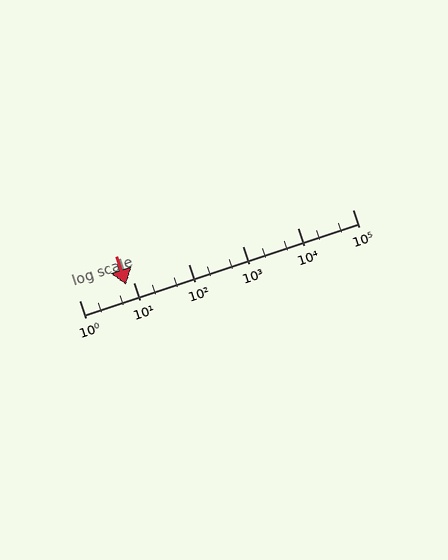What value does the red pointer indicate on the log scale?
The pointer indicates approximately 7.3.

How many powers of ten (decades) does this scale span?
The scale spans 5 decades, from 1 to 100000.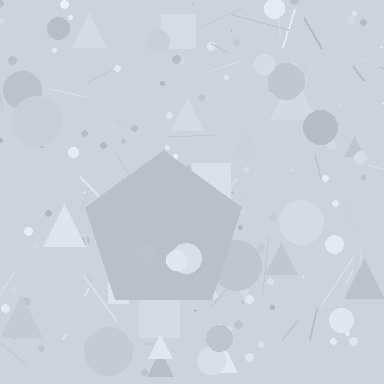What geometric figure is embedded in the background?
A pentagon is embedded in the background.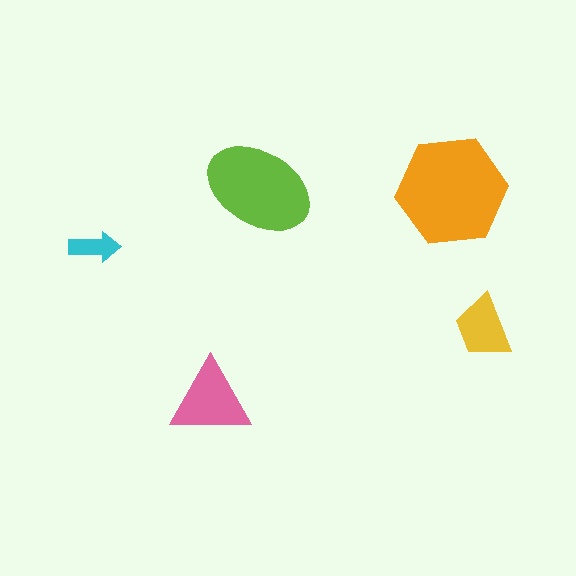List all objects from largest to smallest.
The orange hexagon, the lime ellipse, the pink triangle, the yellow trapezoid, the cyan arrow.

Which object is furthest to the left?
The cyan arrow is leftmost.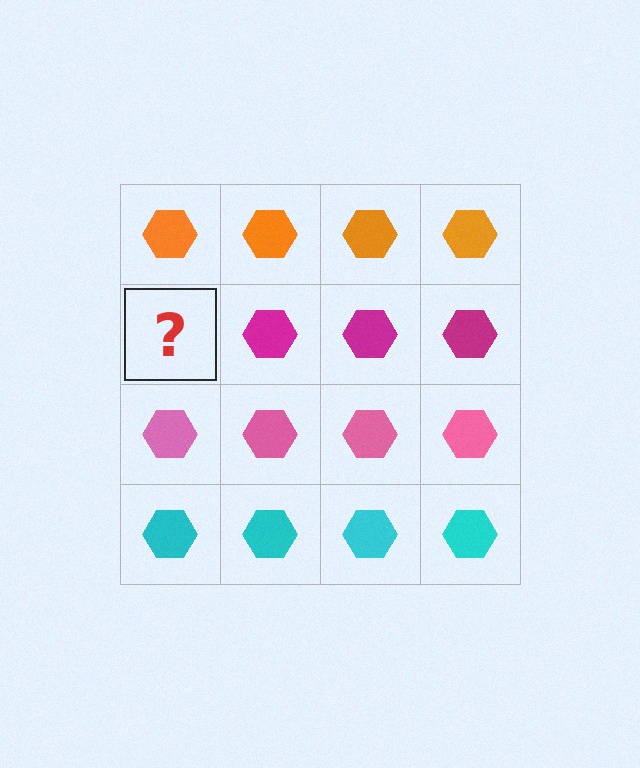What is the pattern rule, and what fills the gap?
The rule is that each row has a consistent color. The gap should be filled with a magenta hexagon.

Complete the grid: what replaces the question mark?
The question mark should be replaced with a magenta hexagon.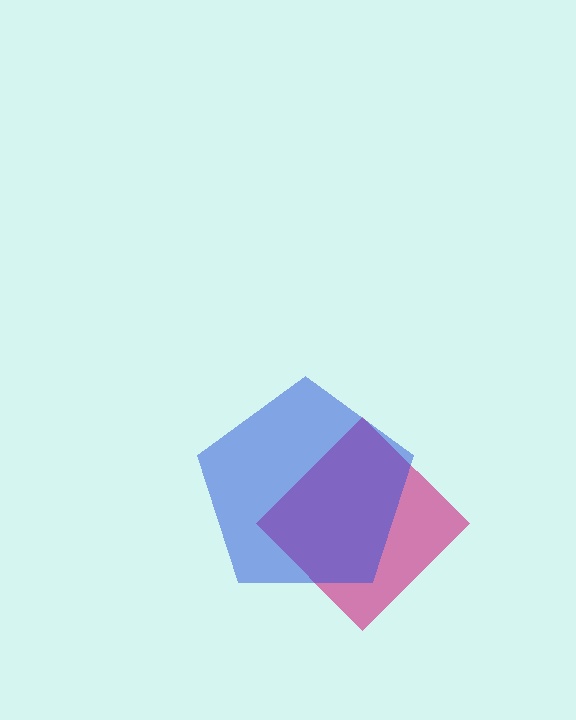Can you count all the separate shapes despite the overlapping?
Yes, there are 2 separate shapes.